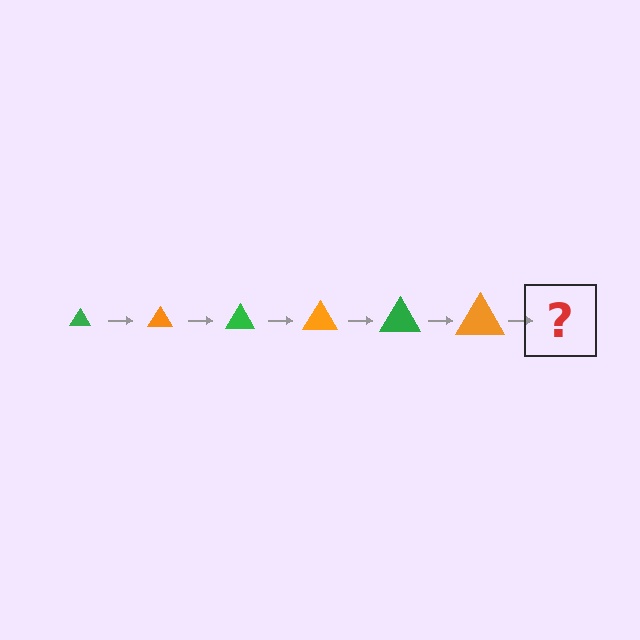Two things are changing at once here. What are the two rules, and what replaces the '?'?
The two rules are that the triangle grows larger each step and the color cycles through green and orange. The '?' should be a green triangle, larger than the previous one.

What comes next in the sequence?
The next element should be a green triangle, larger than the previous one.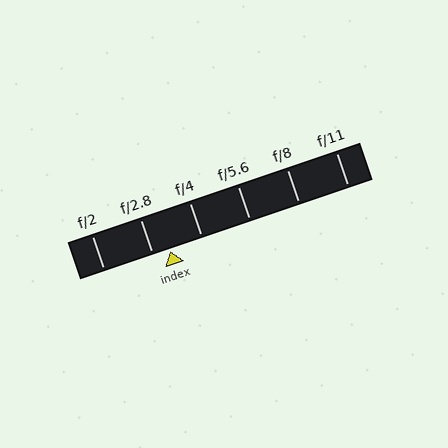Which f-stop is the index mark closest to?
The index mark is closest to f/2.8.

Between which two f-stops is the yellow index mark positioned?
The index mark is between f/2.8 and f/4.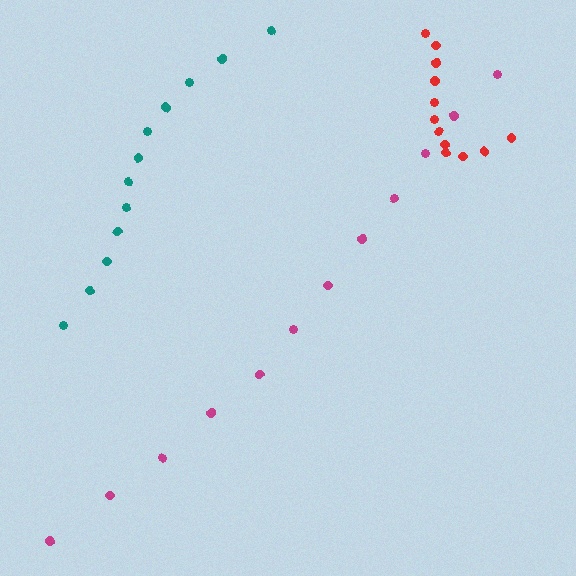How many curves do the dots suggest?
There are 3 distinct paths.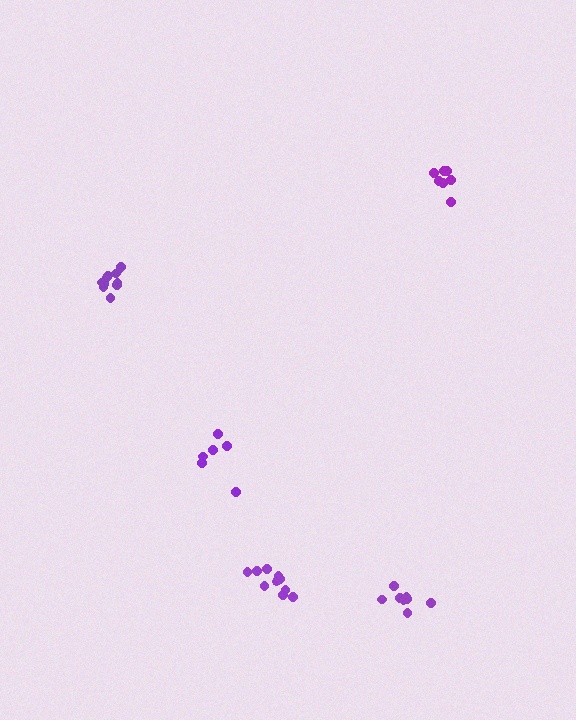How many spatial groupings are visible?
There are 5 spatial groupings.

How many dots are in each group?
Group 1: 11 dots, Group 2: 11 dots, Group 3: 7 dots, Group 4: 7 dots, Group 5: 8 dots (44 total).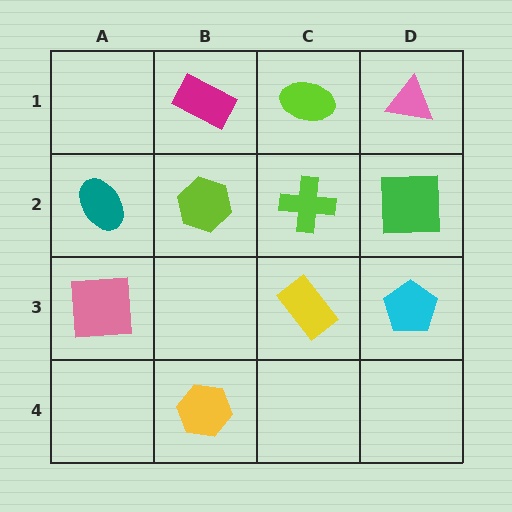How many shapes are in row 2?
4 shapes.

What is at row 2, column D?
A green square.